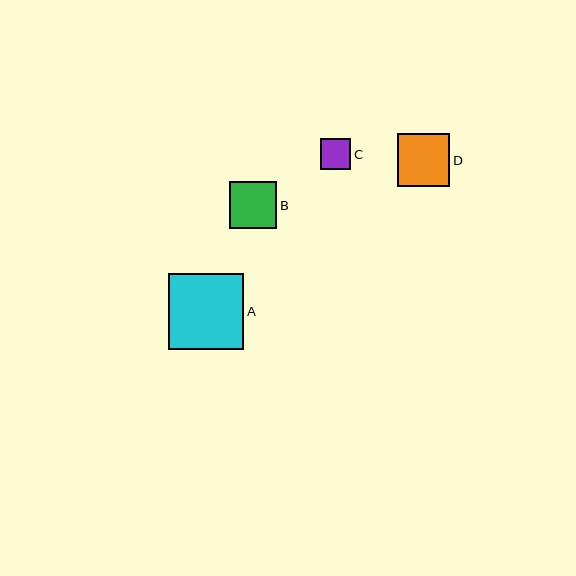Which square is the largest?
Square A is the largest with a size of approximately 75 pixels.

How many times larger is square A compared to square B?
Square A is approximately 1.6 times the size of square B.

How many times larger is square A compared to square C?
Square A is approximately 2.4 times the size of square C.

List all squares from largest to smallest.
From largest to smallest: A, D, B, C.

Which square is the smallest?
Square C is the smallest with a size of approximately 31 pixels.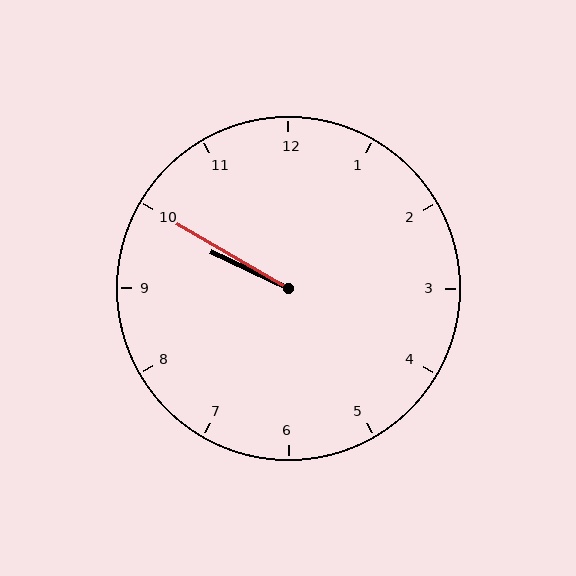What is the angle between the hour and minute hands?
Approximately 5 degrees.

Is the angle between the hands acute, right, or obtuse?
It is acute.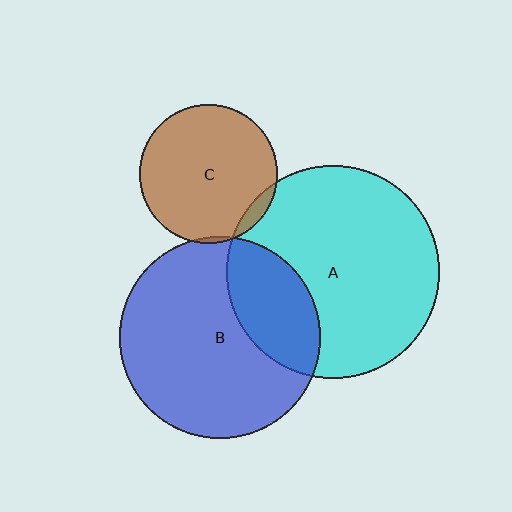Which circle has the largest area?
Circle A (cyan).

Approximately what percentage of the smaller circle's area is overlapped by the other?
Approximately 5%.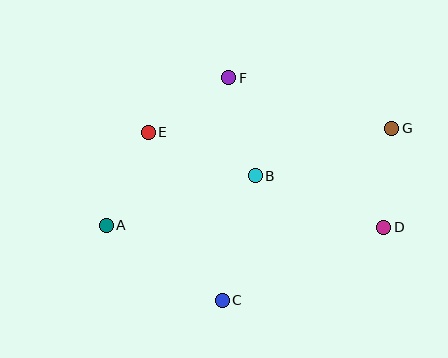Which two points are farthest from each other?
Points A and G are farthest from each other.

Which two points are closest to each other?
Points E and F are closest to each other.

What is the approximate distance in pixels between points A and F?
The distance between A and F is approximately 192 pixels.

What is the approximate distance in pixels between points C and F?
The distance between C and F is approximately 223 pixels.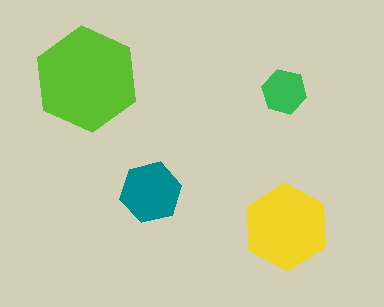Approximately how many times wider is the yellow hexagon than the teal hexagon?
About 1.5 times wider.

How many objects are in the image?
There are 4 objects in the image.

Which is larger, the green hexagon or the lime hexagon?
The lime one.